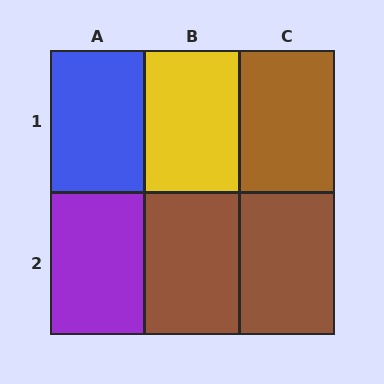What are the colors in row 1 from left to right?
Blue, yellow, brown.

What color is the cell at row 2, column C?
Brown.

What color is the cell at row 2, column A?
Purple.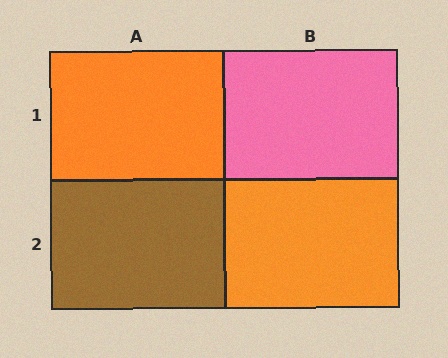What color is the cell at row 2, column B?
Orange.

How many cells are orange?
2 cells are orange.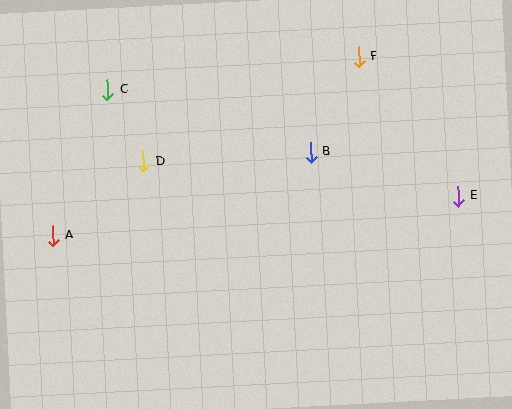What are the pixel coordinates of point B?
Point B is at (311, 152).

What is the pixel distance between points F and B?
The distance between F and B is 107 pixels.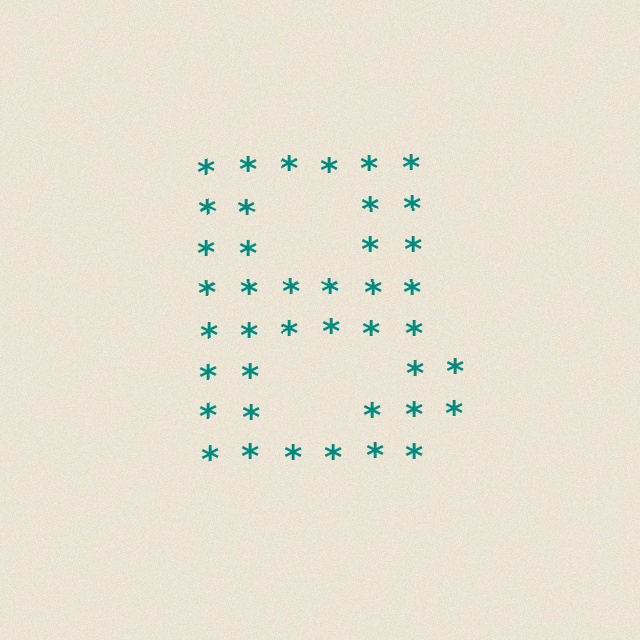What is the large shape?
The large shape is the letter B.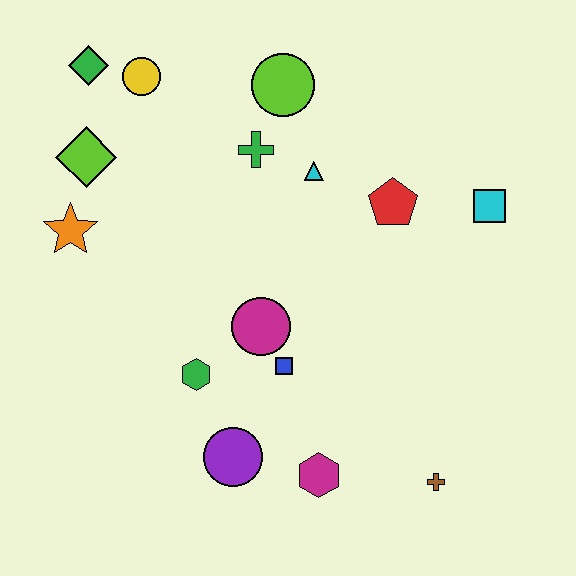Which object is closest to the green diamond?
The yellow circle is closest to the green diamond.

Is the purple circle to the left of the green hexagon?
No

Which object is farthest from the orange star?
The brown cross is farthest from the orange star.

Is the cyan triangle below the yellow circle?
Yes